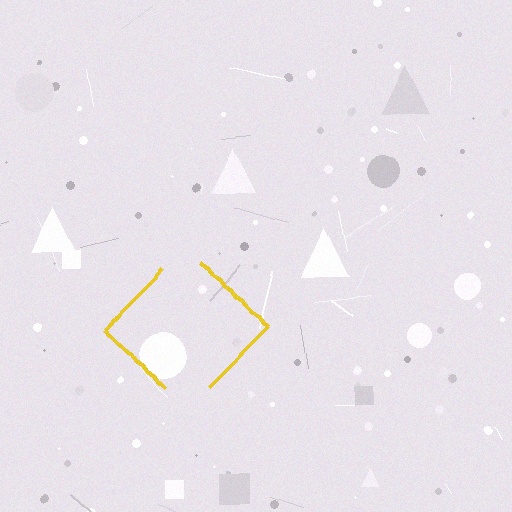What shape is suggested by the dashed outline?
The dashed outline suggests a diamond.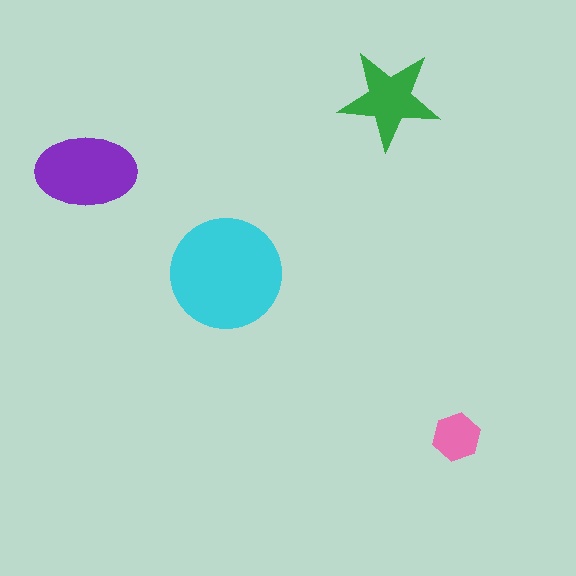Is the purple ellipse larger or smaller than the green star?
Larger.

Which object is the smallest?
The pink hexagon.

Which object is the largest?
The cyan circle.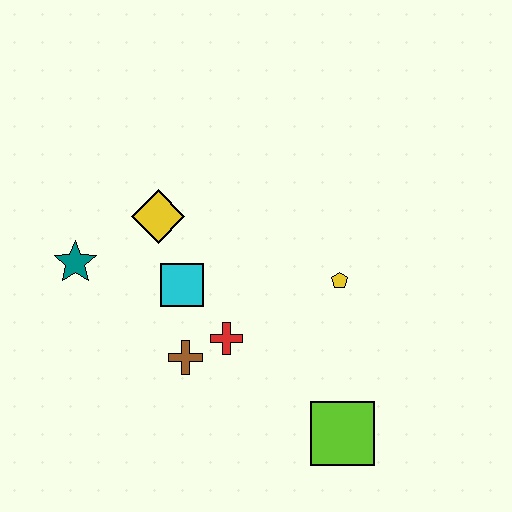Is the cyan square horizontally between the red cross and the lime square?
No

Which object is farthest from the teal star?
The lime square is farthest from the teal star.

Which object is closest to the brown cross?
The red cross is closest to the brown cross.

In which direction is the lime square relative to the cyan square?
The lime square is to the right of the cyan square.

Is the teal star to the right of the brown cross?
No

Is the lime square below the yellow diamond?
Yes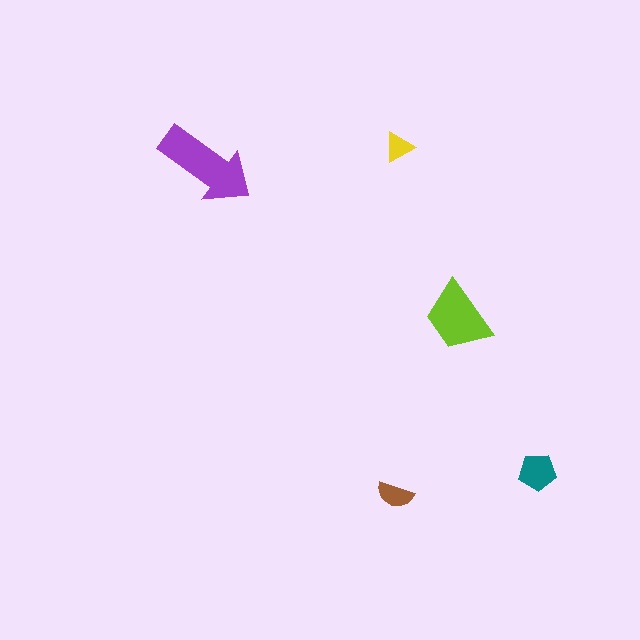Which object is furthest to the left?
The purple arrow is leftmost.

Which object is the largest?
The purple arrow.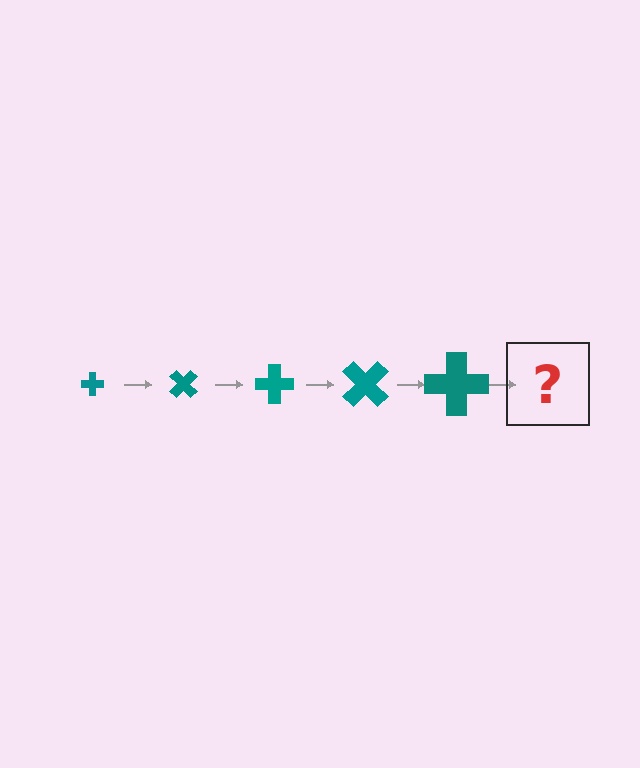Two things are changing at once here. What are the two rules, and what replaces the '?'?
The two rules are that the cross grows larger each step and it rotates 45 degrees each step. The '?' should be a cross, larger than the previous one and rotated 225 degrees from the start.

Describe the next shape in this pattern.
It should be a cross, larger than the previous one and rotated 225 degrees from the start.